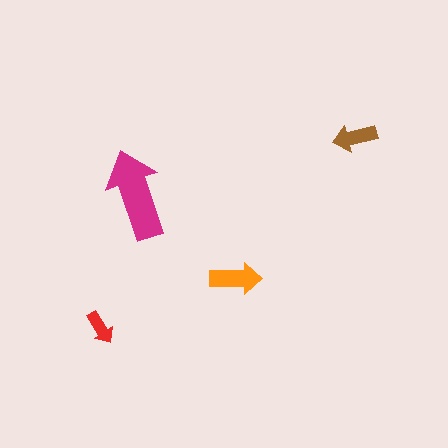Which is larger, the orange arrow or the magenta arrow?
The magenta one.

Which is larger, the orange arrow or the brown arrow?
The orange one.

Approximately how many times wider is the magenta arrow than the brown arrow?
About 2 times wider.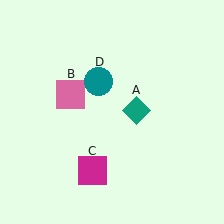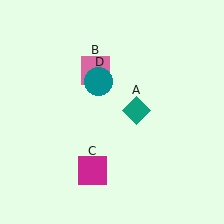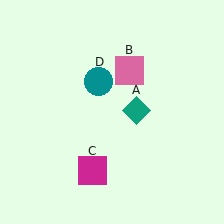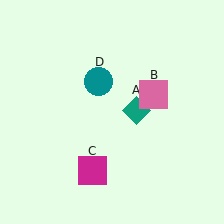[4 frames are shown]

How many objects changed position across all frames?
1 object changed position: pink square (object B).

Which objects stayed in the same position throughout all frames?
Teal diamond (object A) and magenta square (object C) and teal circle (object D) remained stationary.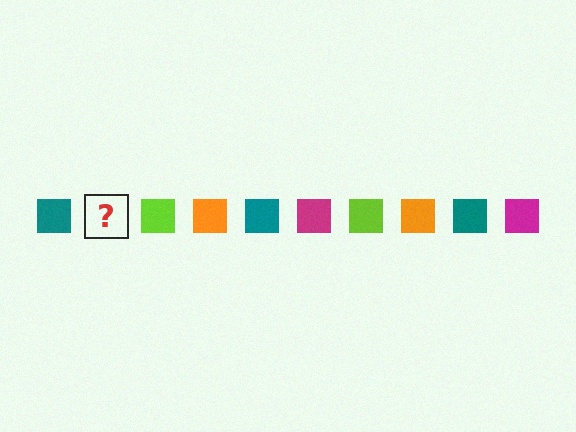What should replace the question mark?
The question mark should be replaced with a magenta square.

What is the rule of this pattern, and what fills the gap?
The rule is that the pattern cycles through teal, magenta, lime, orange squares. The gap should be filled with a magenta square.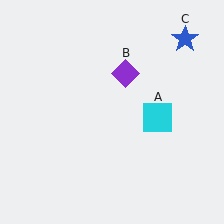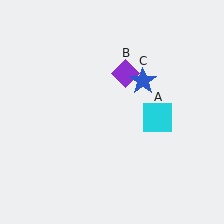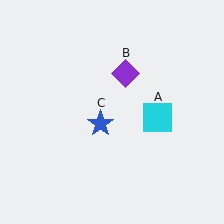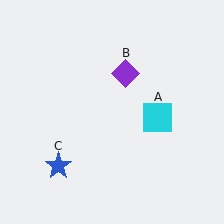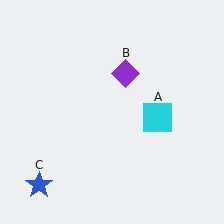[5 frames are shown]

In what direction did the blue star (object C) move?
The blue star (object C) moved down and to the left.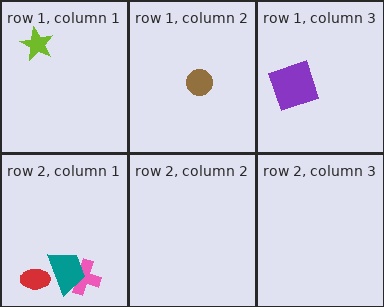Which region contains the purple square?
The row 1, column 3 region.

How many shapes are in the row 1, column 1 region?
1.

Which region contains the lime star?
The row 1, column 1 region.